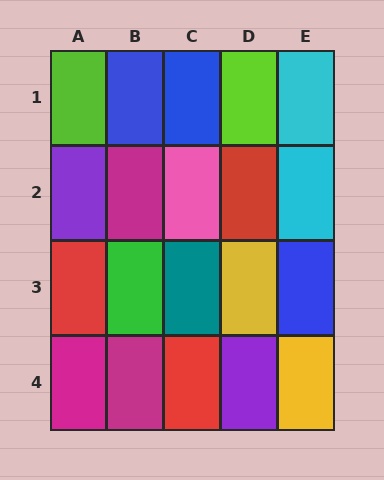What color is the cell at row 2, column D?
Red.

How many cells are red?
3 cells are red.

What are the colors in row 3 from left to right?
Red, green, teal, yellow, blue.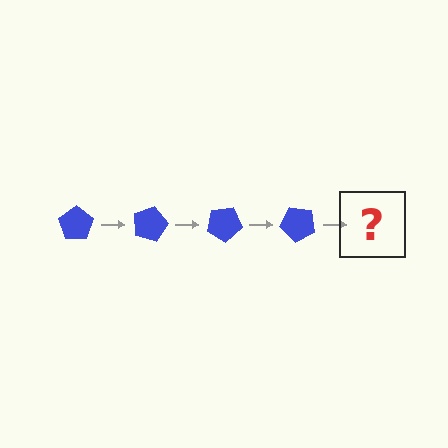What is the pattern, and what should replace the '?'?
The pattern is that the pentagon rotates 15 degrees each step. The '?' should be a blue pentagon rotated 60 degrees.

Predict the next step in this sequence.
The next step is a blue pentagon rotated 60 degrees.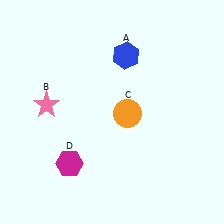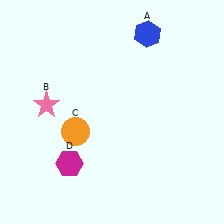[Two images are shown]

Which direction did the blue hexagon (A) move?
The blue hexagon (A) moved up.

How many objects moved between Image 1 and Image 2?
2 objects moved between the two images.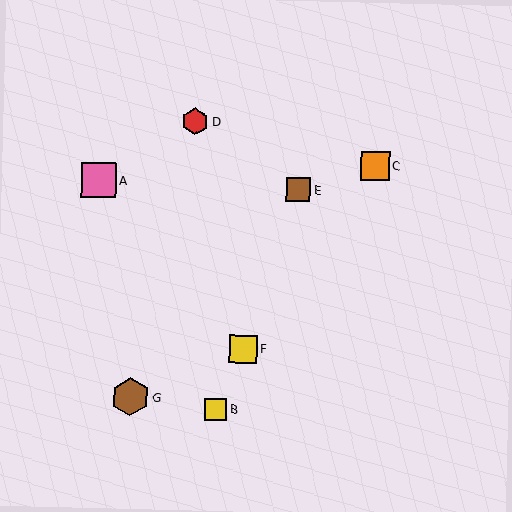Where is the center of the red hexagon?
The center of the red hexagon is at (195, 122).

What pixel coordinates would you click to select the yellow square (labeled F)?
Click at (243, 349) to select the yellow square F.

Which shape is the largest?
The brown hexagon (labeled G) is the largest.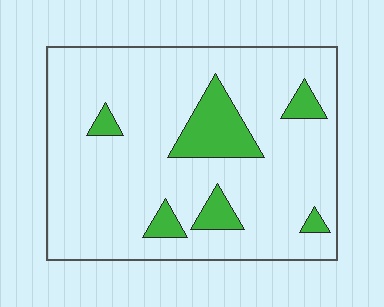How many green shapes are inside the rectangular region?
6.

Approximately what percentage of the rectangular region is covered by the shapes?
Approximately 15%.